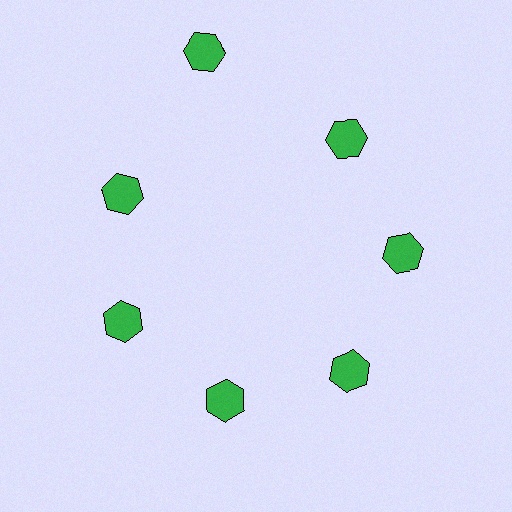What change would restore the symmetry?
The symmetry would be restored by moving it inward, back onto the ring so that all 7 hexagons sit at equal angles and equal distance from the center.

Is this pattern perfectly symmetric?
No. The 7 green hexagons are arranged in a ring, but one element near the 12 o'clock position is pushed outward from the center, breaking the 7-fold rotational symmetry.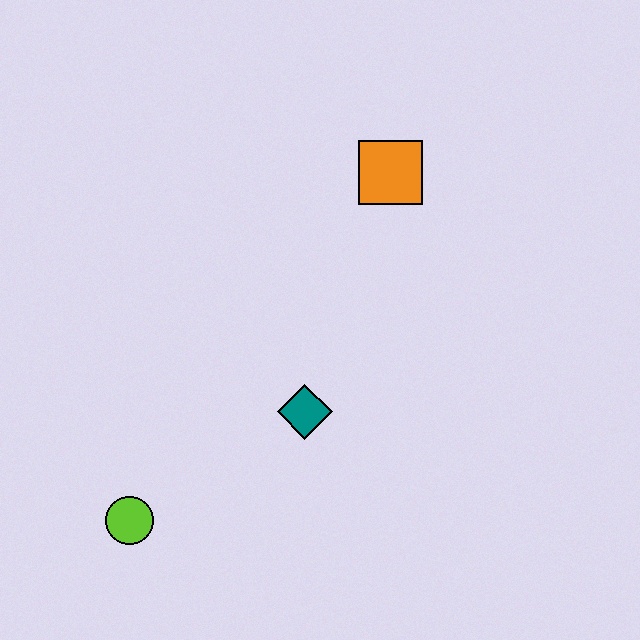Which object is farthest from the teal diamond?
The orange square is farthest from the teal diamond.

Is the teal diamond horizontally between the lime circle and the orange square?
Yes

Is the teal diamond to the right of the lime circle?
Yes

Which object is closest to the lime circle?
The teal diamond is closest to the lime circle.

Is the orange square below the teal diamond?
No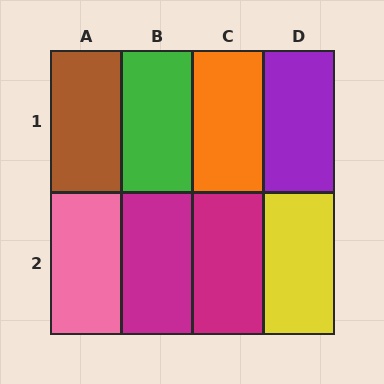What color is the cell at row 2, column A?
Pink.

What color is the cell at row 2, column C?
Magenta.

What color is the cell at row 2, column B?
Magenta.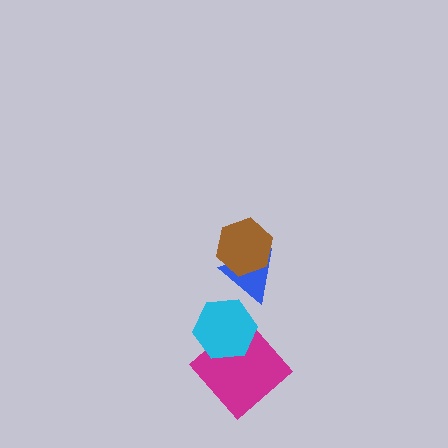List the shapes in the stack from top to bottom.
From top to bottom: the brown hexagon, the blue triangle, the cyan hexagon, the magenta diamond.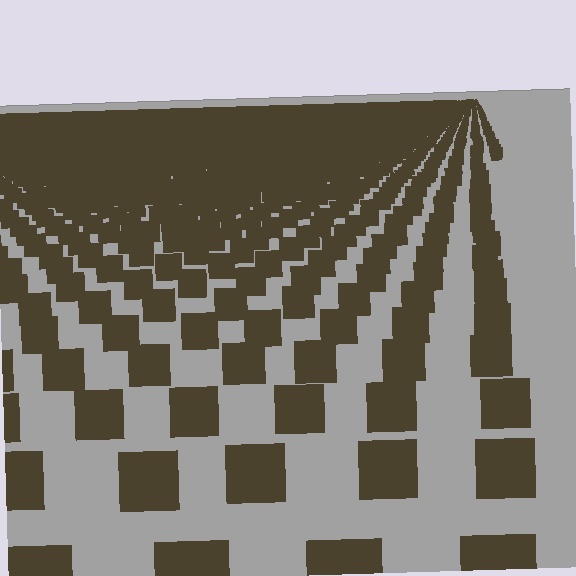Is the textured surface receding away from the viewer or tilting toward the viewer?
The surface is receding away from the viewer. Texture elements get smaller and denser toward the top.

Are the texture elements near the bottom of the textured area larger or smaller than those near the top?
Larger. Near the bottom, elements are closer to the viewer and appear at a bigger on-screen size.